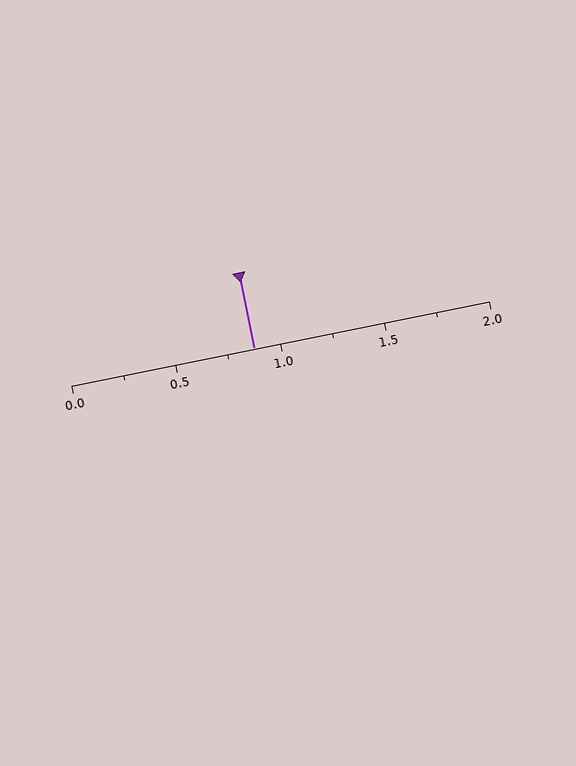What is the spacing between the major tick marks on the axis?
The major ticks are spaced 0.5 apart.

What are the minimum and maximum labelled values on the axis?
The axis runs from 0.0 to 2.0.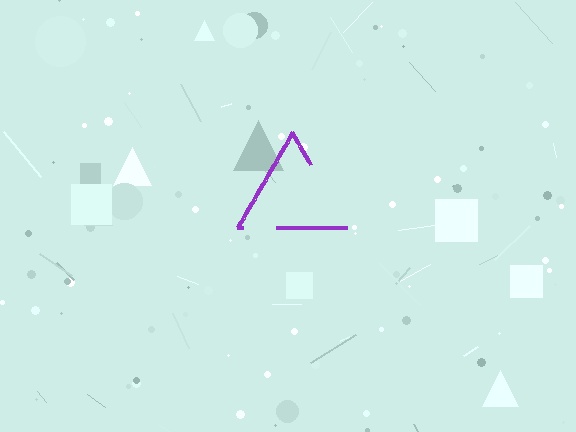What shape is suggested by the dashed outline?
The dashed outline suggests a triangle.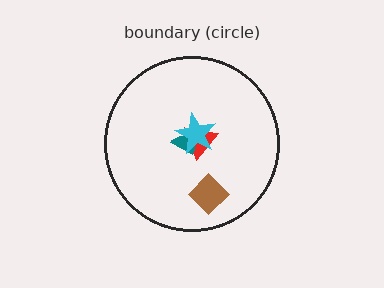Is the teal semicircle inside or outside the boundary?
Inside.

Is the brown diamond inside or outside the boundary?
Inside.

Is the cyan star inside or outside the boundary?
Inside.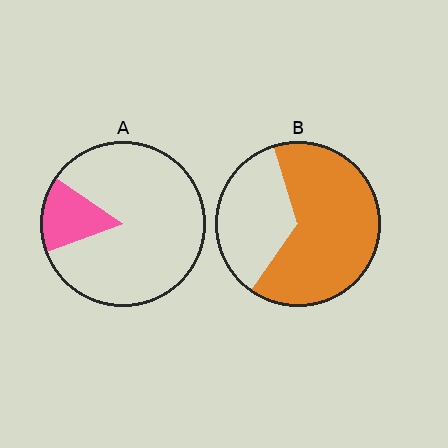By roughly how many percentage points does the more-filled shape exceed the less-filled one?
By roughly 50 percentage points (B over A).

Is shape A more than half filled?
No.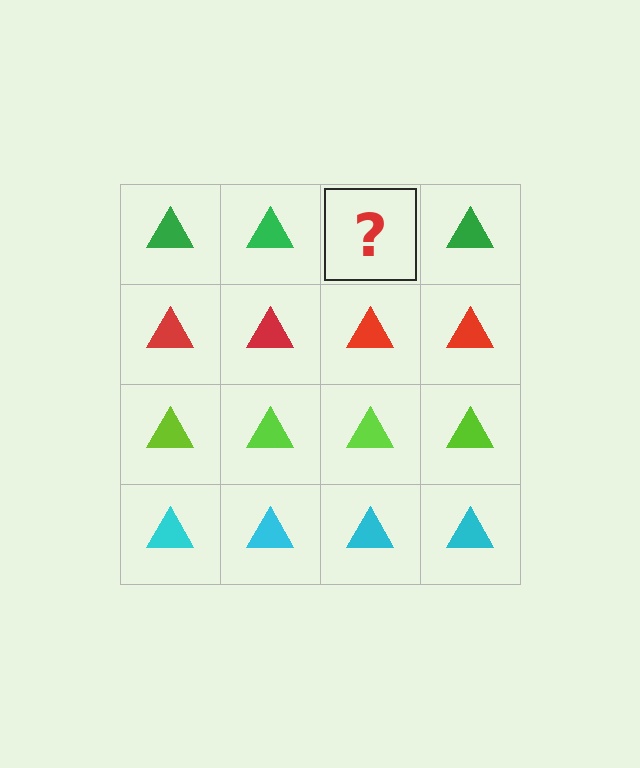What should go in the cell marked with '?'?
The missing cell should contain a green triangle.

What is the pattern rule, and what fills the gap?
The rule is that each row has a consistent color. The gap should be filled with a green triangle.